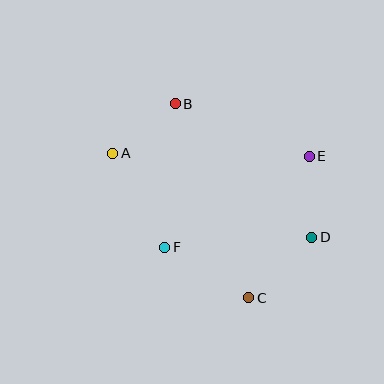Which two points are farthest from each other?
Points A and D are farthest from each other.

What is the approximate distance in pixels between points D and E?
The distance between D and E is approximately 81 pixels.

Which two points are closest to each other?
Points A and B are closest to each other.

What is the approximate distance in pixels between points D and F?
The distance between D and F is approximately 147 pixels.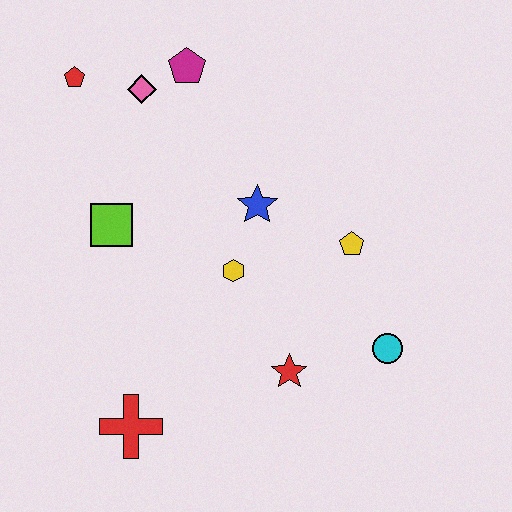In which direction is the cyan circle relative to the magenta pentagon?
The cyan circle is below the magenta pentagon.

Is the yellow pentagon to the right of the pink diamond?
Yes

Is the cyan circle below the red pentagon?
Yes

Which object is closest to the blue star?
The yellow hexagon is closest to the blue star.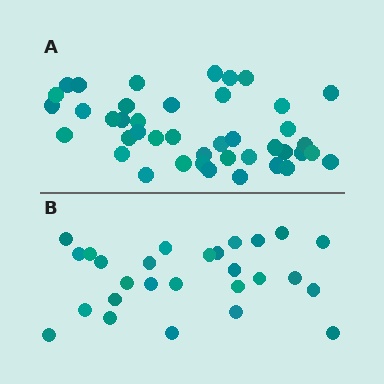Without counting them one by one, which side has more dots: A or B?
Region A (the top region) has more dots.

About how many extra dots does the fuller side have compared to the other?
Region A has approximately 15 more dots than region B.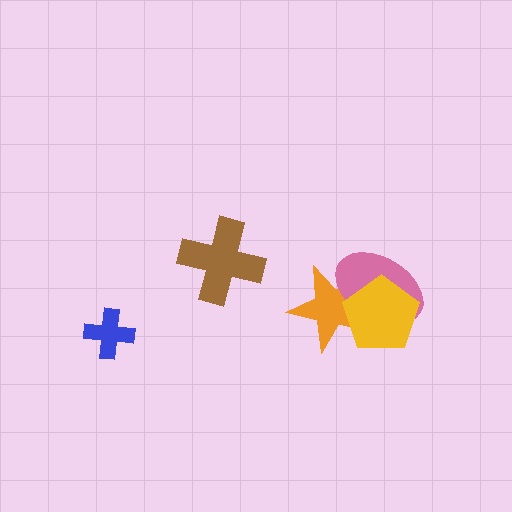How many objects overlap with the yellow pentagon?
2 objects overlap with the yellow pentagon.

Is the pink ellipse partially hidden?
Yes, it is partially covered by another shape.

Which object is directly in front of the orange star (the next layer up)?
The pink ellipse is directly in front of the orange star.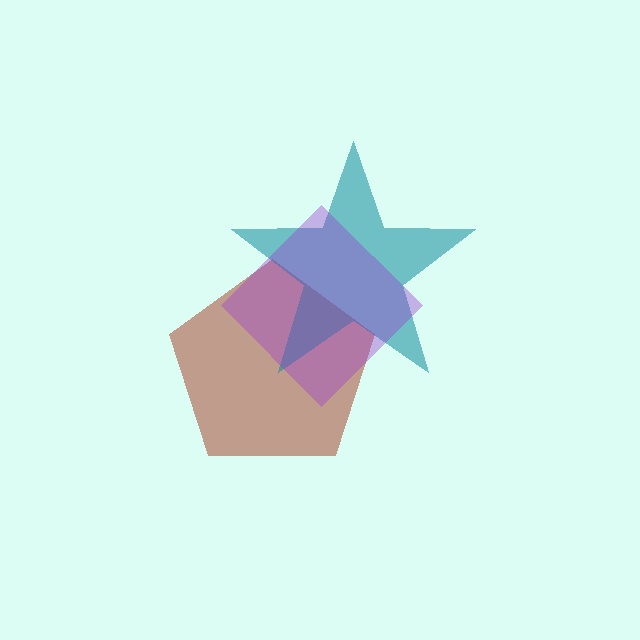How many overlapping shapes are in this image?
There are 3 overlapping shapes in the image.